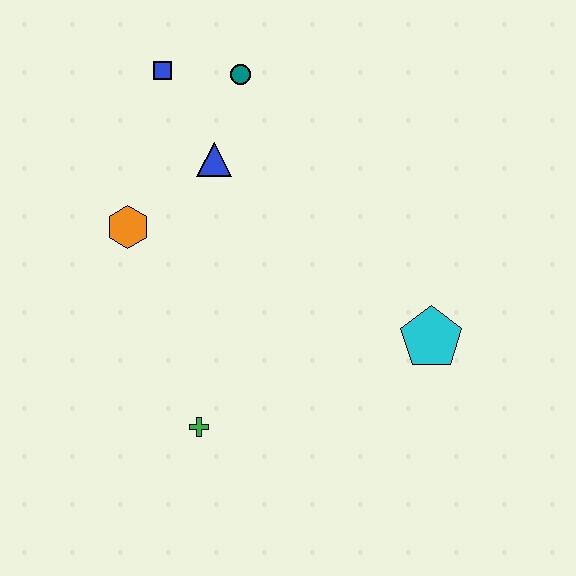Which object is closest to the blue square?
The teal circle is closest to the blue square.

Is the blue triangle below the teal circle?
Yes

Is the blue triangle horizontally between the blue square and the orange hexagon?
No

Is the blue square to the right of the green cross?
No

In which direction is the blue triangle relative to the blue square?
The blue triangle is below the blue square.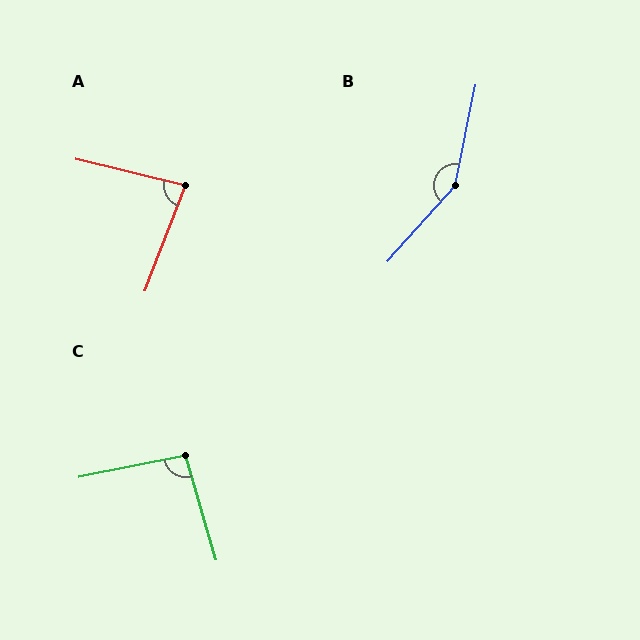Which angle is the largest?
B, at approximately 149 degrees.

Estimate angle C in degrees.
Approximately 95 degrees.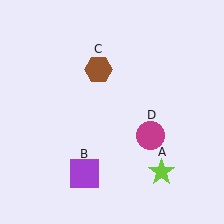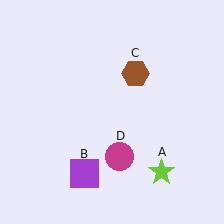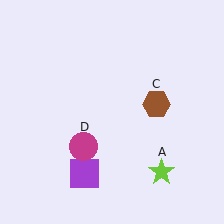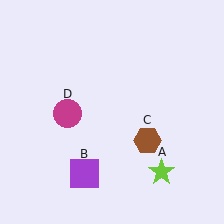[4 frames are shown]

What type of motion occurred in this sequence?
The brown hexagon (object C), magenta circle (object D) rotated clockwise around the center of the scene.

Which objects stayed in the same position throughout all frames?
Lime star (object A) and purple square (object B) remained stationary.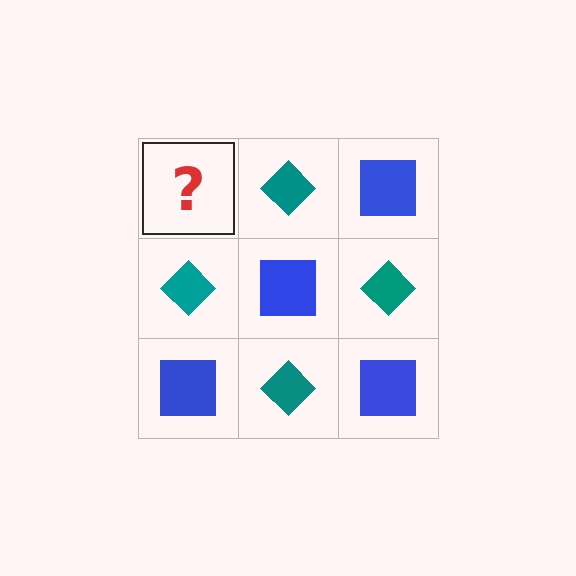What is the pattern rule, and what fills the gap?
The rule is that it alternates blue square and teal diamond in a checkerboard pattern. The gap should be filled with a blue square.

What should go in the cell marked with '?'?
The missing cell should contain a blue square.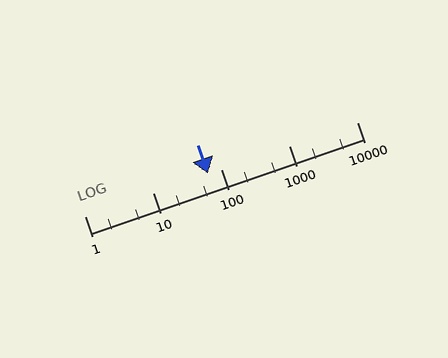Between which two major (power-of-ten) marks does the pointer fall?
The pointer is between 10 and 100.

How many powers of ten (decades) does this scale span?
The scale spans 4 decades, from 1 to 10000.